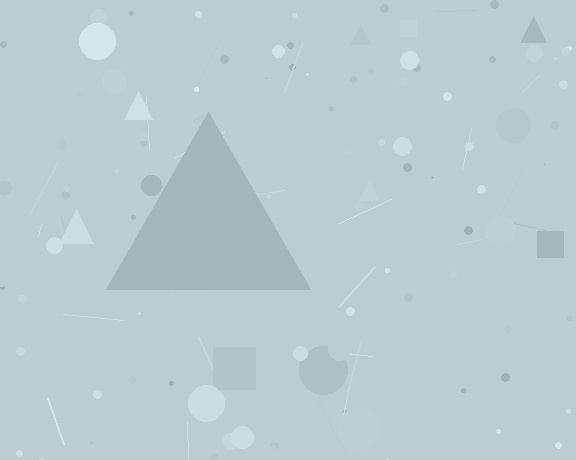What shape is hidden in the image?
A triangle is hidden in the image.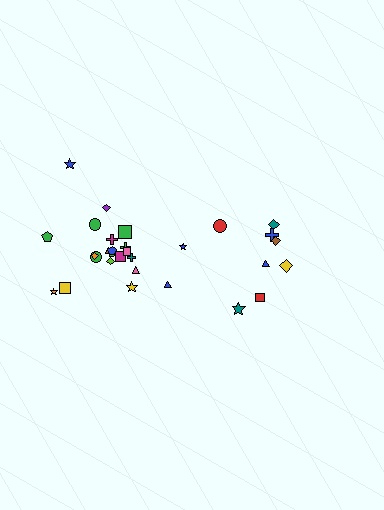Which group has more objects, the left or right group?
The left group.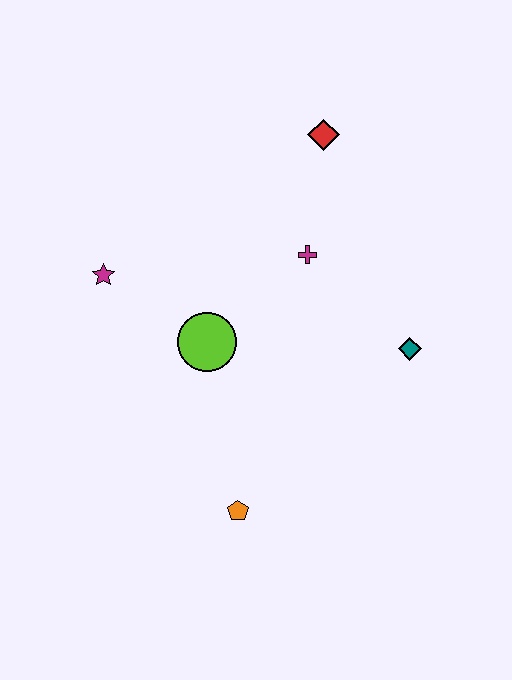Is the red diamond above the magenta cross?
Yes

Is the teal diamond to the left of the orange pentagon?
No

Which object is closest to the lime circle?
The magenta star is closest to the lime circle.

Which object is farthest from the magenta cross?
The orange pentagon is farthest from the magenta cross.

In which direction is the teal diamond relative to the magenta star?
The teal diamond is to the right of the magenta star.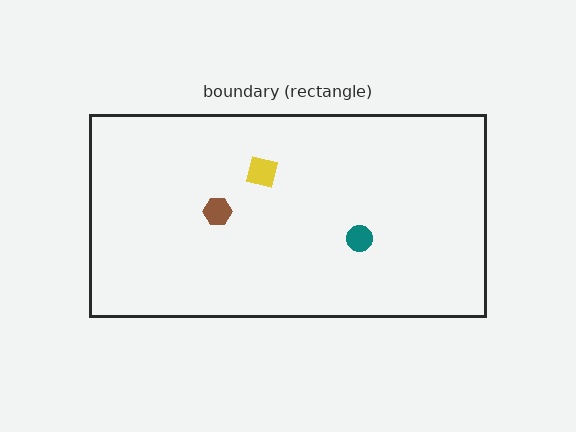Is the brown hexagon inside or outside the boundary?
Inside.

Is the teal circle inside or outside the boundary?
Inside.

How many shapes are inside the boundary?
3 inside, 0 outside.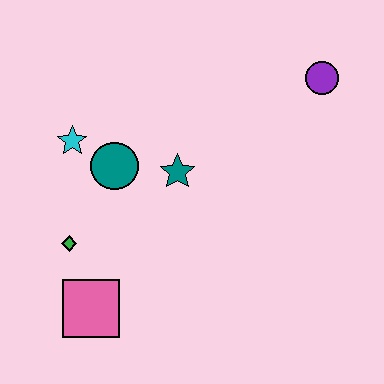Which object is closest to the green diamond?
The pink square is closest to the green diamond.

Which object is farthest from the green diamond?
The purple circle is farthest from the green diamond.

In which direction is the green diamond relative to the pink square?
The green diamond is above the pink square.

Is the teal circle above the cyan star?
No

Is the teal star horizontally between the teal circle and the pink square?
No